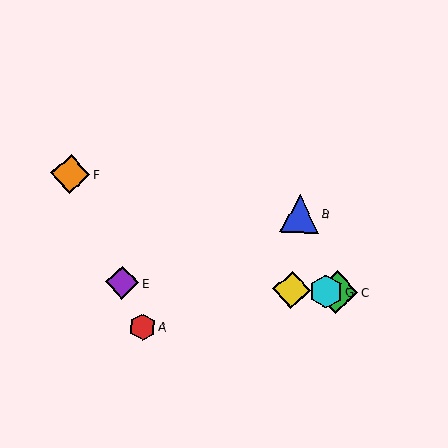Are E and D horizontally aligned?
Yes, both are at y≈283.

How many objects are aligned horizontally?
4 objects (C, D, E, G) are aligned horizontally.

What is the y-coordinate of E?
Object E is at y≈283.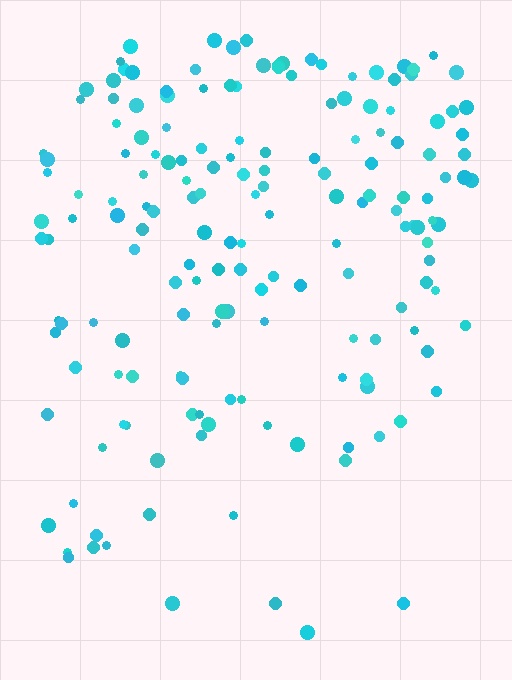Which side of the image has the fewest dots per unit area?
The bottom.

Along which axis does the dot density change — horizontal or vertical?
Vertical.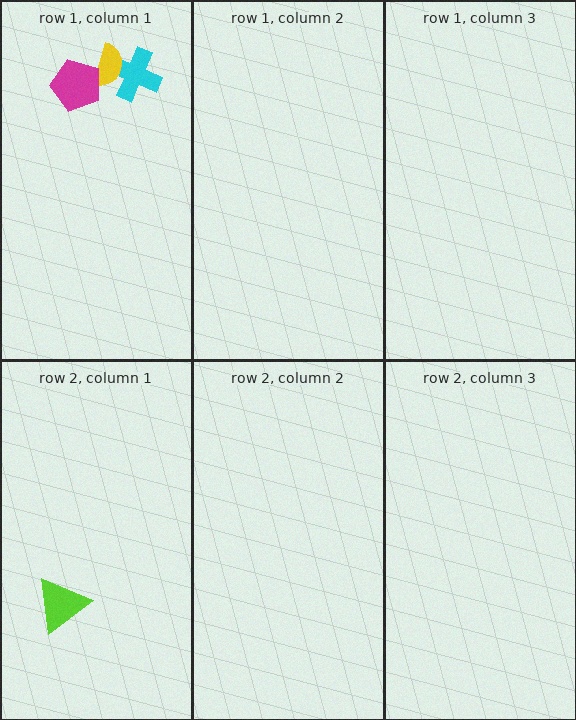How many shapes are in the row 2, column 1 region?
1.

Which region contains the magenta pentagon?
The row 1, column 1 region.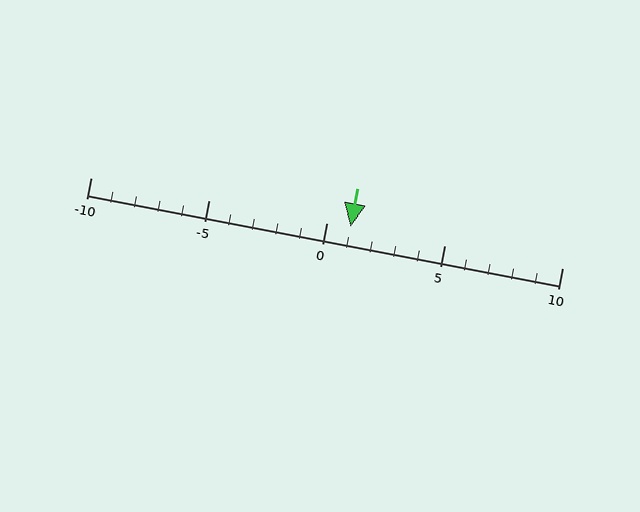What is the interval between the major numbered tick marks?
The major tick marks are spaced 5 units apart.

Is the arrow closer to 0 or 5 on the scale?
The arrow is closer to 0.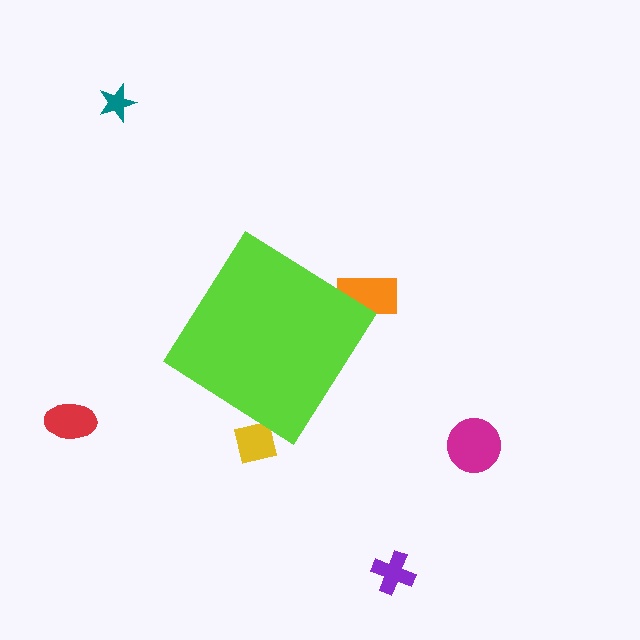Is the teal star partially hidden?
No, the teal star is fully visible.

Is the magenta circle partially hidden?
No, the magenta circle is fully visible.